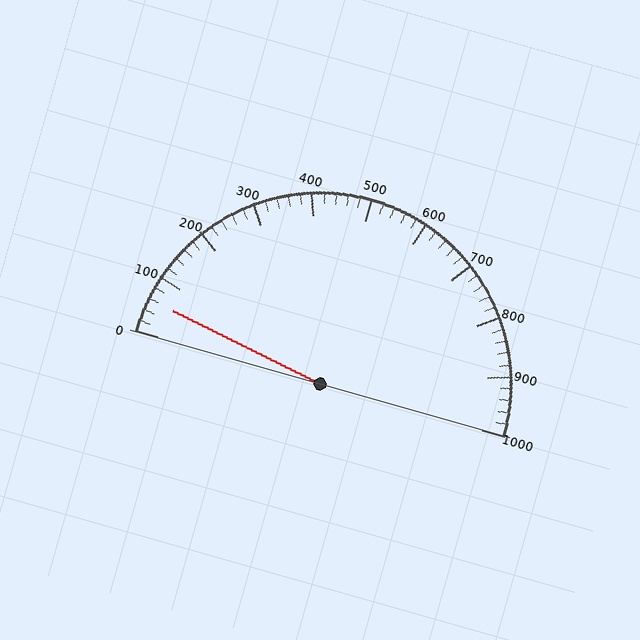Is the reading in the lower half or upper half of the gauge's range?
The reading is in the lower half of the range (0 to 1000).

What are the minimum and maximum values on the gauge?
The gauge ranges from 0 to 1000.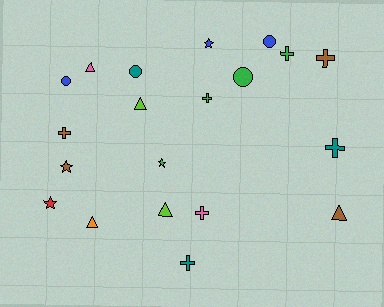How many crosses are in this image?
There are 7 crosses.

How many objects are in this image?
There are 20 objects.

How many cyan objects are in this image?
There are no cyan objects.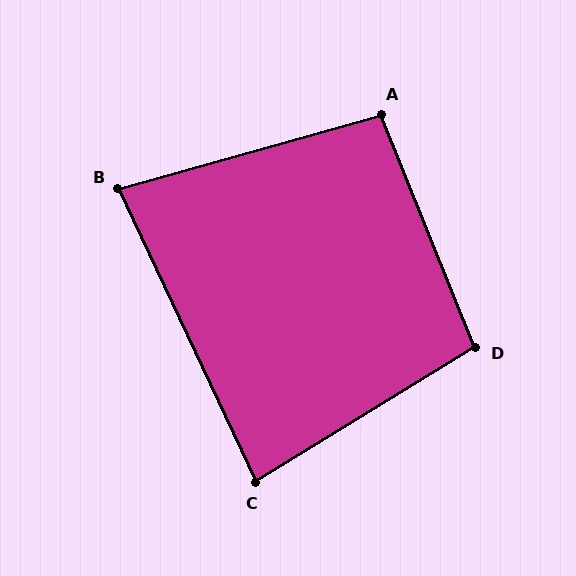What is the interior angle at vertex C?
Approximately 84 degrees (acute).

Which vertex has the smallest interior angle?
B, at approximately 81 degrees.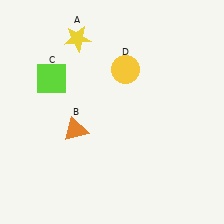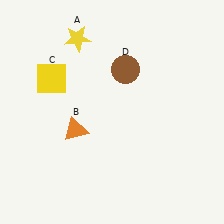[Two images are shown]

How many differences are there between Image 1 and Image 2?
There are 2 differences between the two images.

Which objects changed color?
C changed from lime to yellow. D changed from yellow to brown.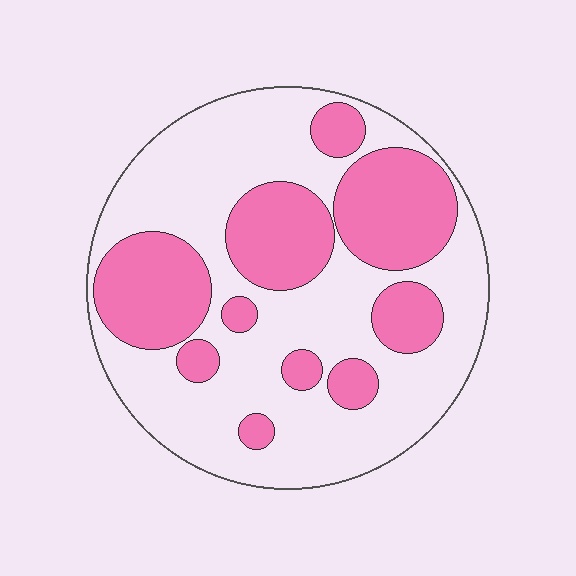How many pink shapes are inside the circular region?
10.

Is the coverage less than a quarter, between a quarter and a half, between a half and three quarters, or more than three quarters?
Between a quarter and a half.